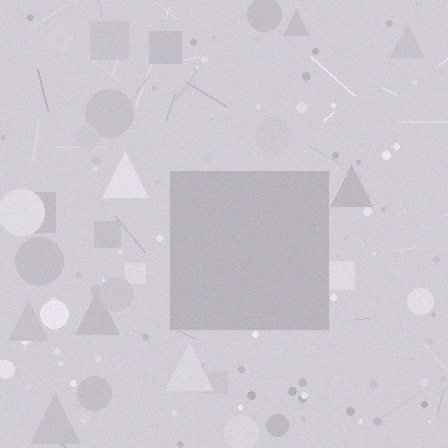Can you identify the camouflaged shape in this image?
The camouflaged shape is a square.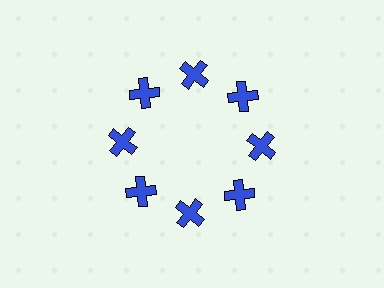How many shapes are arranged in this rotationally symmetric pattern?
There are 8 shapes, arranged in 8 groups of 1.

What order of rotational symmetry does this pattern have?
This pattern has 8-fold rotational symmetry.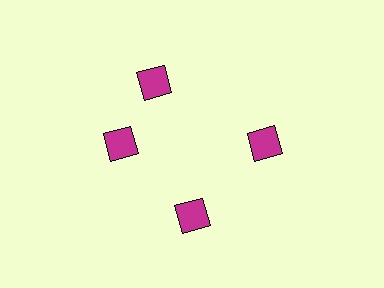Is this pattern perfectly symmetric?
No. The 4 magenta diamonds are arranged in a ring, but one element near the 12 o'clock position is rotated out of alignment along the ring, breaking the 4-fold rotational symmetry.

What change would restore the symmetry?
The symmetry would be restored by rotating it back into even spacing with its neighbors so that all 4 diamonds sit at equal angles and equal distance from the center.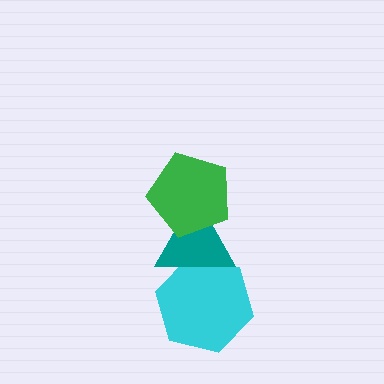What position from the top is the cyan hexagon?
The cyan hexagon is 3rd from the top.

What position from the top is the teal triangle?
The teal triangle is 2nd from the top.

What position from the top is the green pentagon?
The green pentagon is 1st from the top.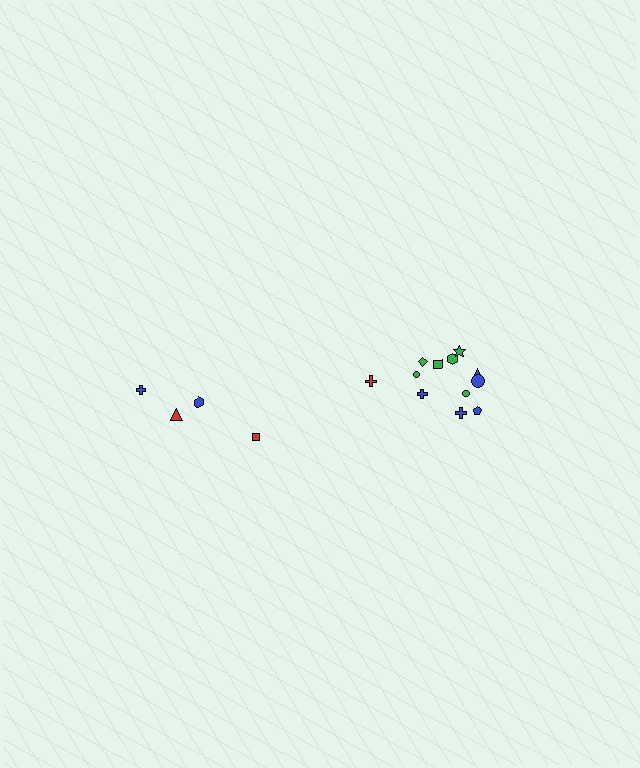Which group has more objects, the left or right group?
The right group.